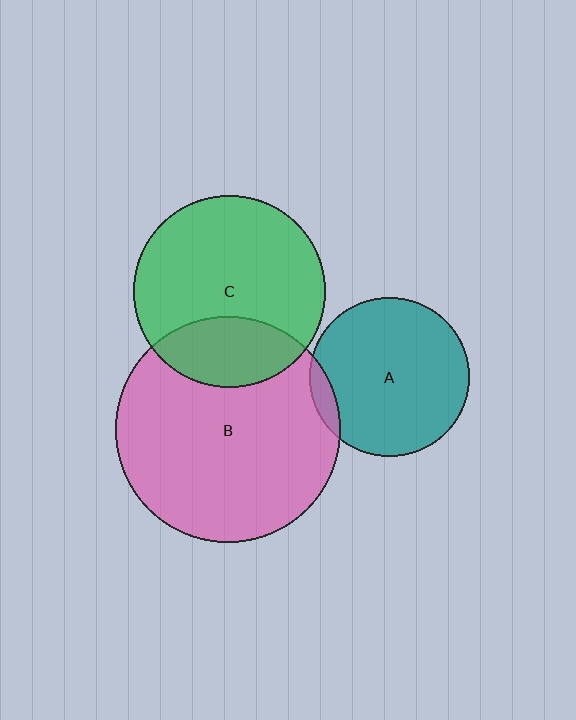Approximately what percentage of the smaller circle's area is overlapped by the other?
Approximately 5%.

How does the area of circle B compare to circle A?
Approximately 2.0 times.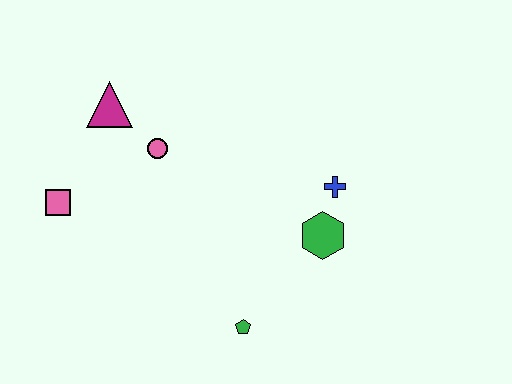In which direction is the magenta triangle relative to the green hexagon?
The magenta triangle is to the left of the green hexagon.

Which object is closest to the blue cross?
The green hexagon is closest to the blue cross.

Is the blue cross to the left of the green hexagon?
No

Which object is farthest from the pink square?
The blue cross is farthest from the pink square.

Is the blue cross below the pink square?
No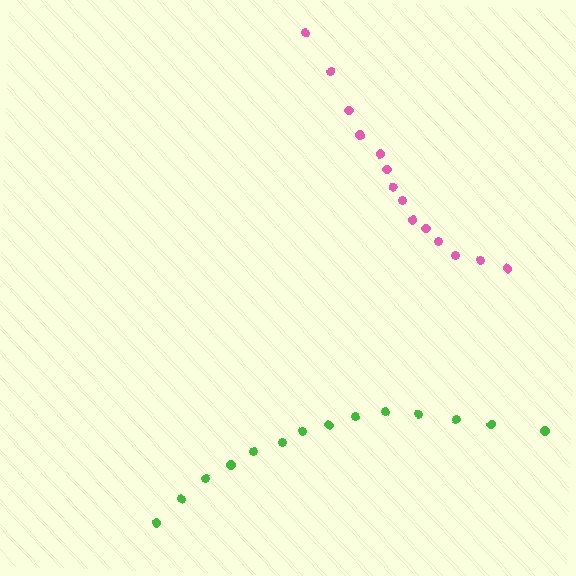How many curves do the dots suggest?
There are 2 distinct paths.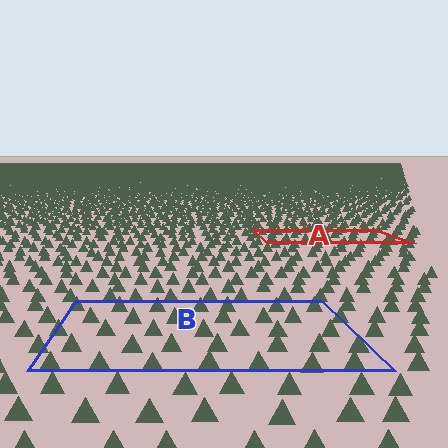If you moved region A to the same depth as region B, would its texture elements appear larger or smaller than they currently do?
They would appear larger. At a closer depth, the same texture elements are projected at a bigger on-screen size.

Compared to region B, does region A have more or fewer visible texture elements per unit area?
Region A has more texture elements per unit area — they are packed more densely because it is farther away.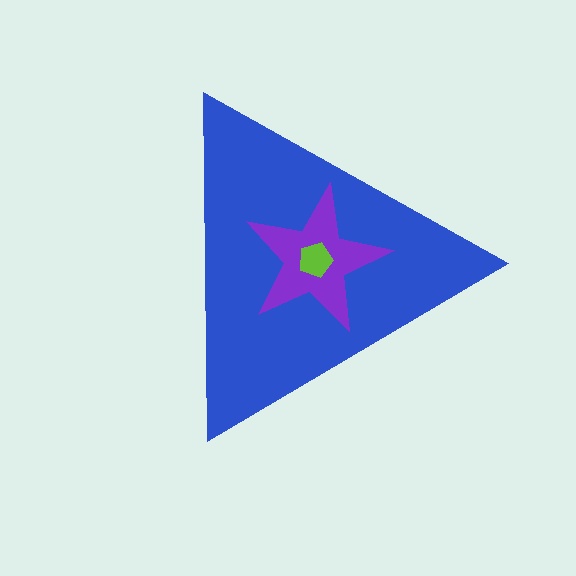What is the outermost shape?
The blue triangle.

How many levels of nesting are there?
3.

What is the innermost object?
The lime pentagon.